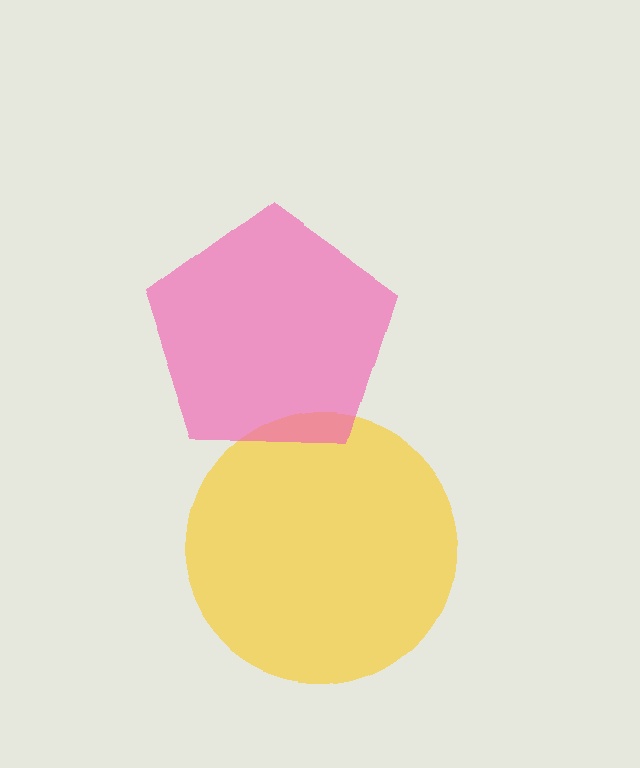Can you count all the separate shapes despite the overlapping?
Yes, there are 2 separate shapes.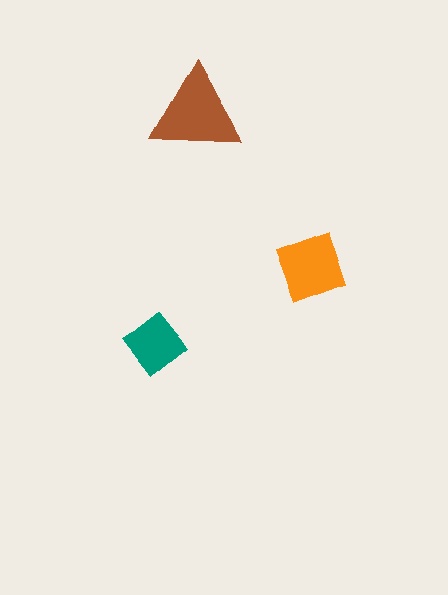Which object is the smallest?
The teal diamond.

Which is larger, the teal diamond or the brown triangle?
The brown triangle.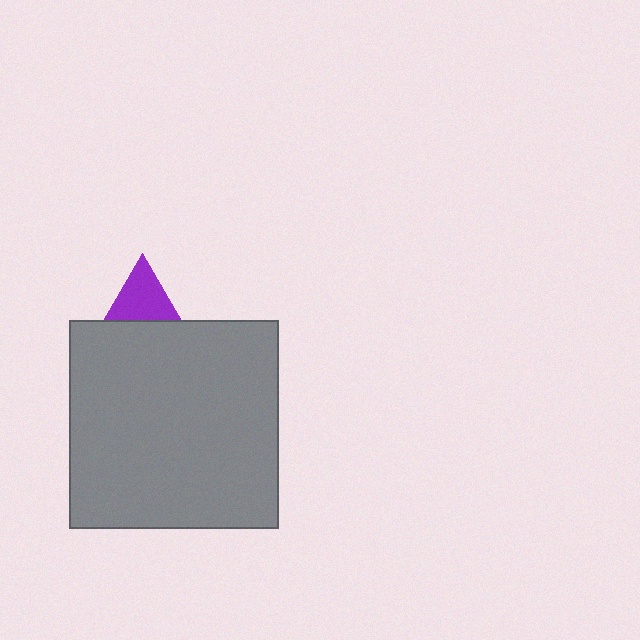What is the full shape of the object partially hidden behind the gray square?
The partially hidden object is a purple triangle.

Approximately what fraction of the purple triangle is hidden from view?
Roughly 62% of the purple triangle is hidden behind the gray square.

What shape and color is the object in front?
The object in front is a gray square.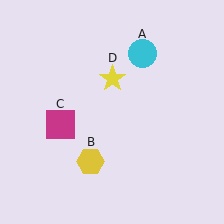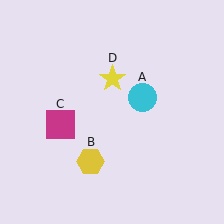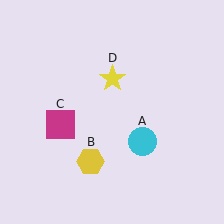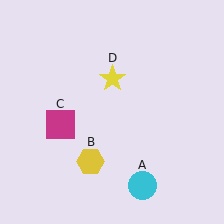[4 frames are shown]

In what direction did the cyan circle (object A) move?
The cyan circle (object A) moved down.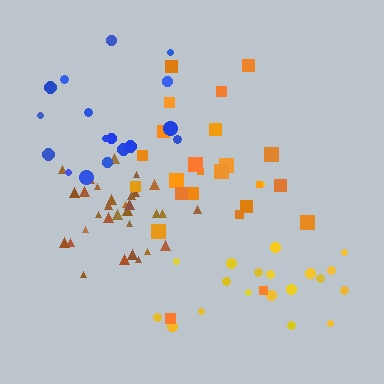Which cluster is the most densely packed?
Brown.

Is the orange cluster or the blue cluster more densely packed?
Blue.